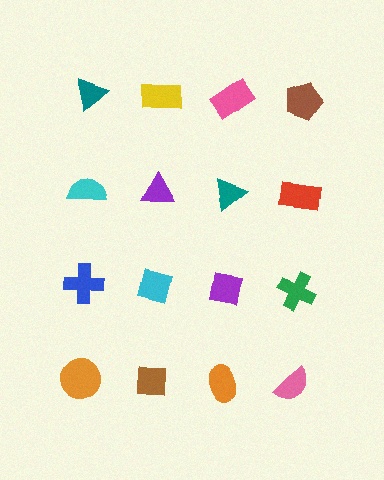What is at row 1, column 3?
A pink rectangle.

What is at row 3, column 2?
A cyan diamond.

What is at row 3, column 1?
A blue cross.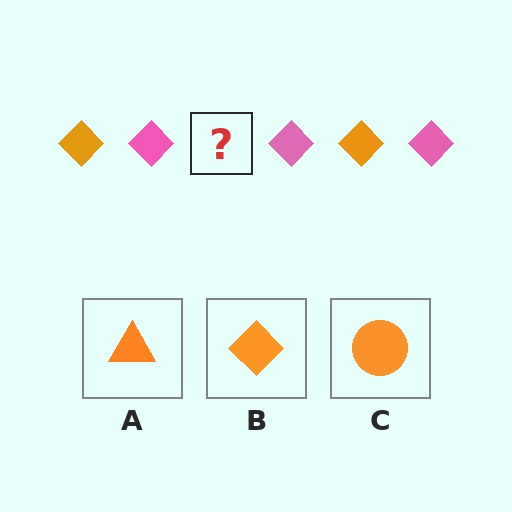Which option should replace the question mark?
Option B.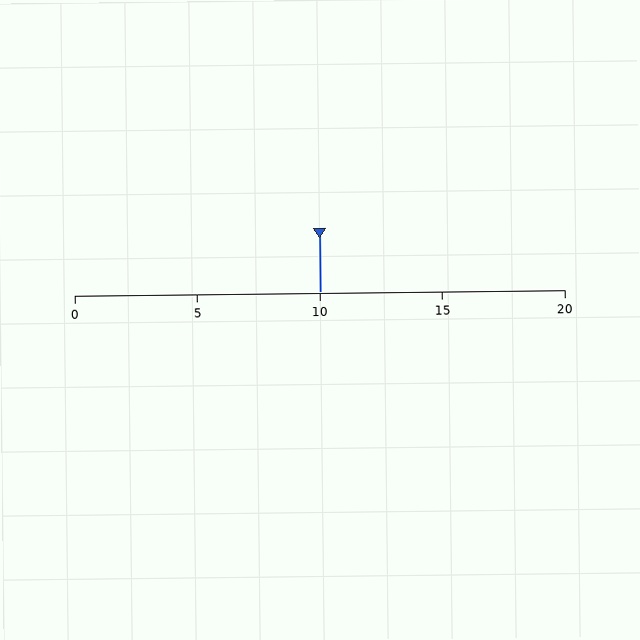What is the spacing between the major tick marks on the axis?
The major ticks are spaced 5 apart.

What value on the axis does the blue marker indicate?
The marker indicates approximately 10.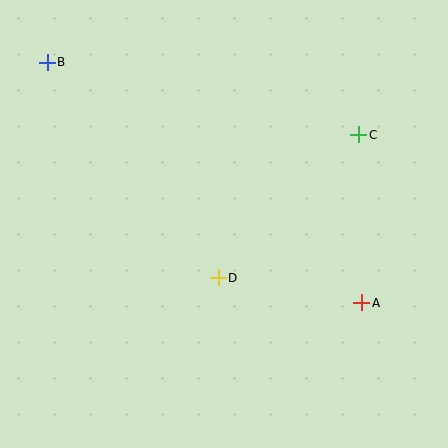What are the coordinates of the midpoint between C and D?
The midpoint between C and D is at (288, 206).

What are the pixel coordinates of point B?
Point B is at (47, 62).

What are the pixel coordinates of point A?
Point A is at (362, 303).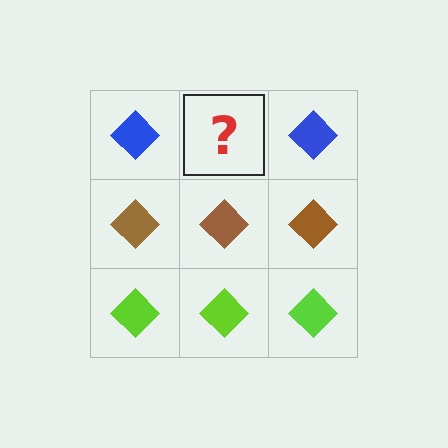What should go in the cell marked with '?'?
The missing cell should contain a blue diamond.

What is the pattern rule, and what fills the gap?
The rule is that each row has a consistent color. The gap should be filled with a blue diamond.